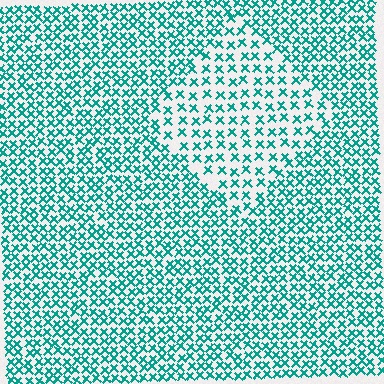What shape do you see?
I see a diamond.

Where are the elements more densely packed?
The elements are more densely packed outside the diamond boundary.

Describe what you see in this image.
The image contains small teal elements arranged at two different densities. A diamond-shaped region is visible where the elements are less densely packed than the surrounding area.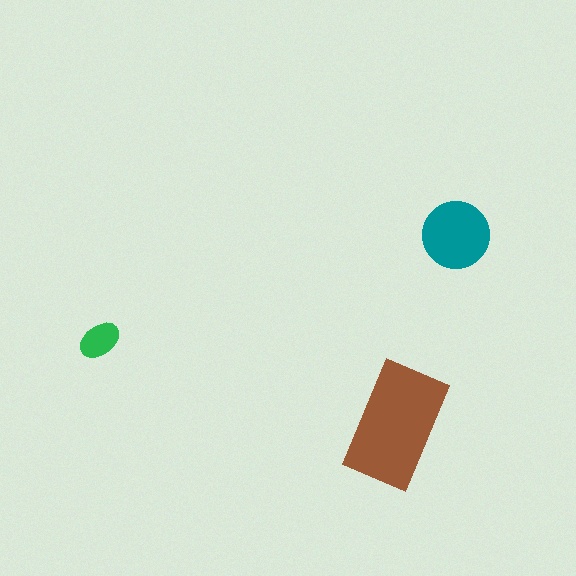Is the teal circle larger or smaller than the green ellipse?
Larger.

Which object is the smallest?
The green ellipse.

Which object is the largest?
The brown rectangle.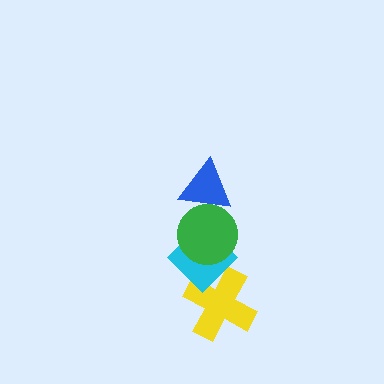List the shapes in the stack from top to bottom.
From top to bottom: the blue triangle, the green circle, the cyan diamond, the yellow cross.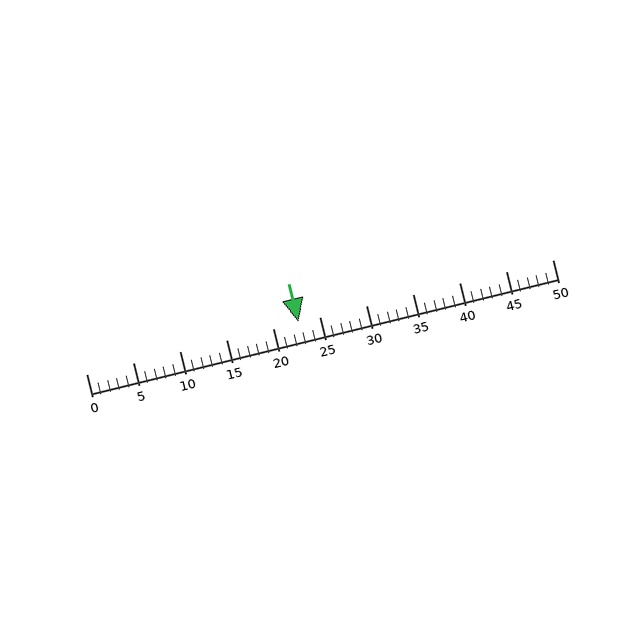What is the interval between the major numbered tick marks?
The major tick marks are spaced 5 units apart.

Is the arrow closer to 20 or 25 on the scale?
The arrow is closer to 25.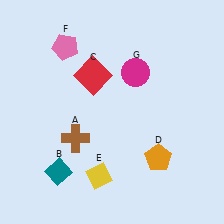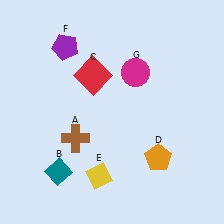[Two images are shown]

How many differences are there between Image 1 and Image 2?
There is 1 difference between the two images.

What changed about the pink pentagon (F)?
In Image 1, F is pink. In Image 2, it changed to purple.